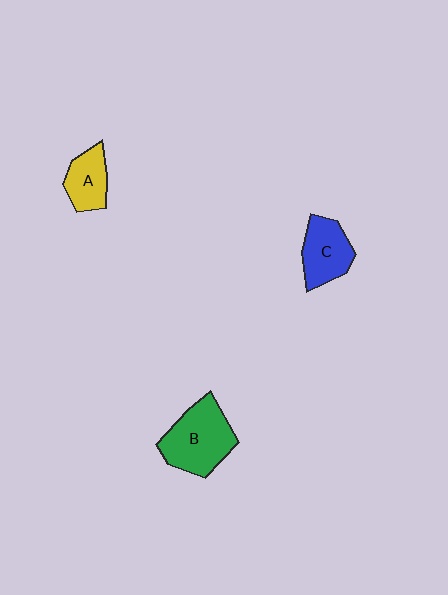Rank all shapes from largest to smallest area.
From largest to smallest: B (green), C (blue), A (yellow).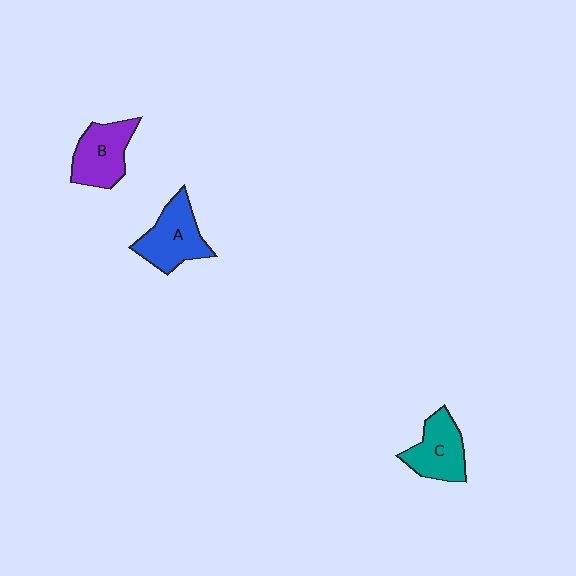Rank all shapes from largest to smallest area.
From largest to smallest: A (blue), B (purple), C (teal).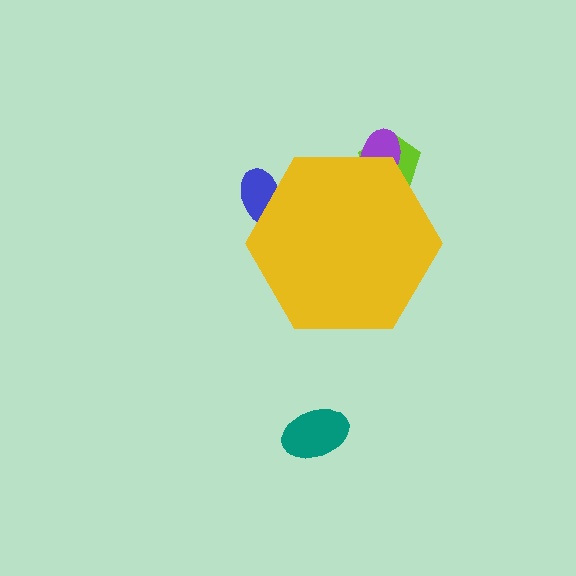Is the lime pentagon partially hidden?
Yes, the lime pentagon is partially hidden behind the yellow hexagon.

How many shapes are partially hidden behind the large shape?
3 shapes are partially hidden.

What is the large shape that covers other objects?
A yellow hexagon.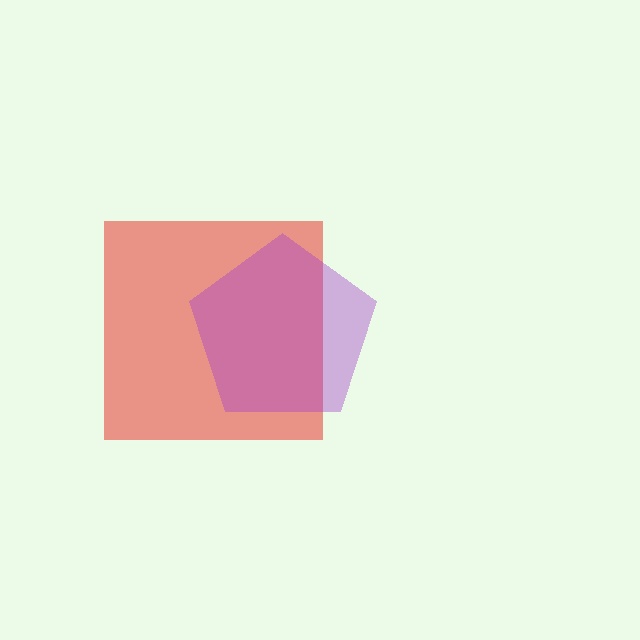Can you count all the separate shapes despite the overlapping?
Yes, there are 2 separate shapes.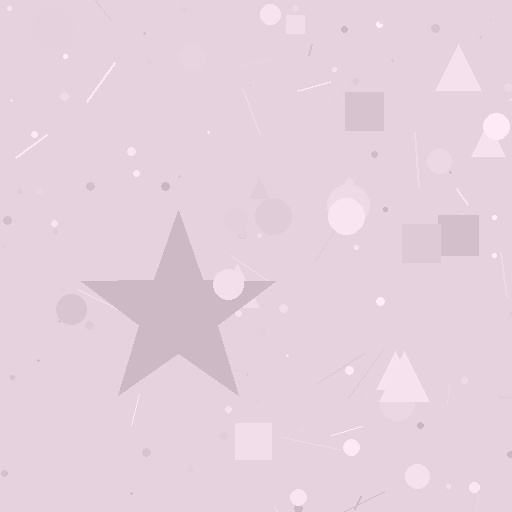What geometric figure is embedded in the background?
A star is embedded in the background.